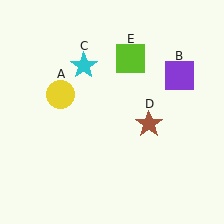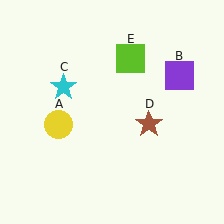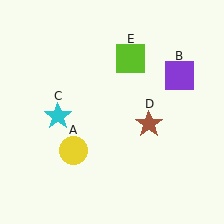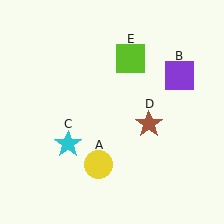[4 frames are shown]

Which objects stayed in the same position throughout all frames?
Purple square (object B) and brown star (object D) and lime square (object E) remained stationary.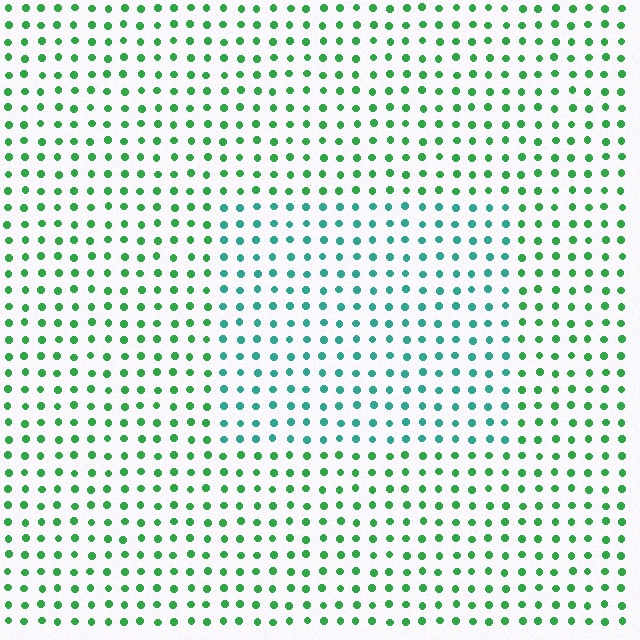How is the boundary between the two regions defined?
The boundary is defined purely by a slight shift in hue (about 38 degrees). Spacing, size, and orientation are identical on both sides.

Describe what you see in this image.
The image is filled with small green elements in a uniform arrangement. A rectangle-shaped region is visible where the elements are tinted to a slightly different hue, forming a subtle color boundary.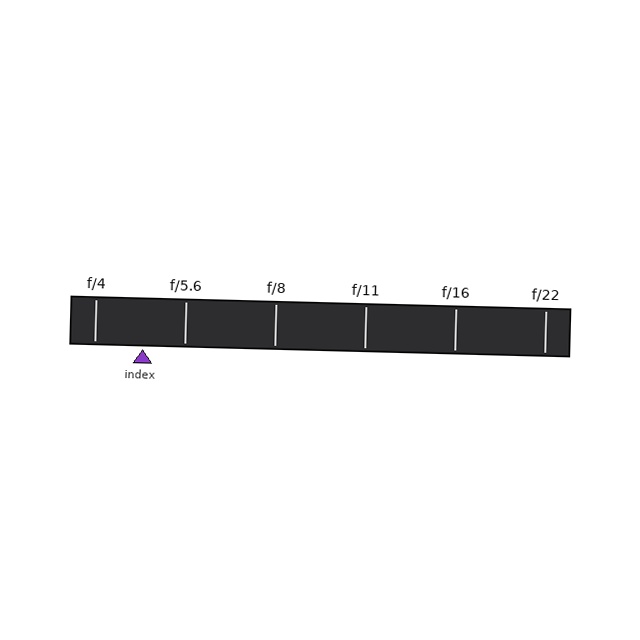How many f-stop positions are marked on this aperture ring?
There are 6 f-stop positions marked.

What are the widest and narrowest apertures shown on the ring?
The widest aperture shown is f/4 and the narrowest is f/22.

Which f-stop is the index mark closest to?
The index mark is closest to f/5.6.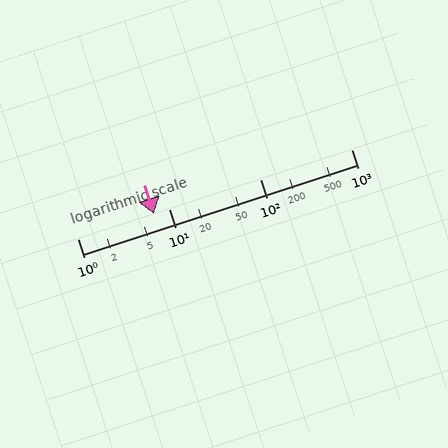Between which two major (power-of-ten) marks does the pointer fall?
The pointer is between 1 and 10.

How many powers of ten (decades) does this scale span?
The scale spans 3 decades, from 1 to 1000.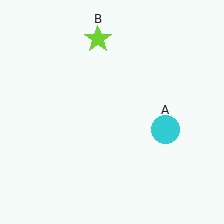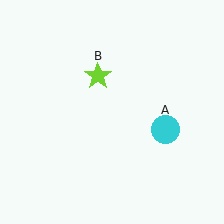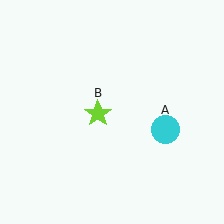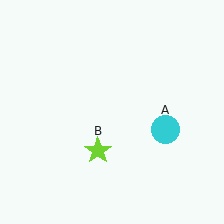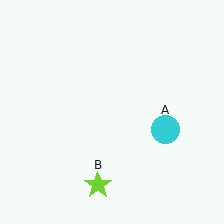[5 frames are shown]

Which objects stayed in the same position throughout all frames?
Cyan circle (object A) remained stationary.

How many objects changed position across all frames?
1 object changed position: lime star (object B).